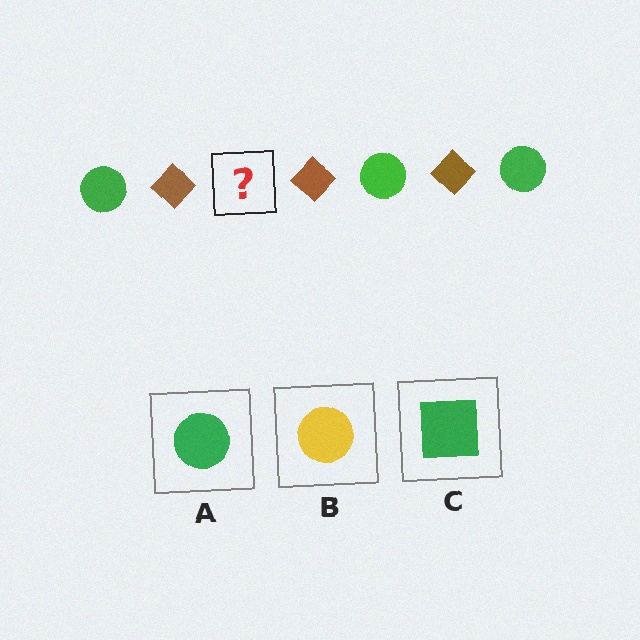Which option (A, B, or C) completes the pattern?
A.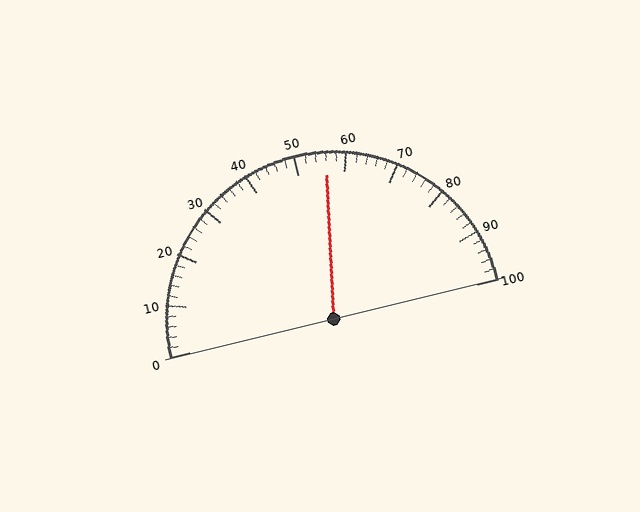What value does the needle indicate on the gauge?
The needle indicates approximately 56.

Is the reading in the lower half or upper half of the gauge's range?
The reading is in the upper half of the range (0 to 100).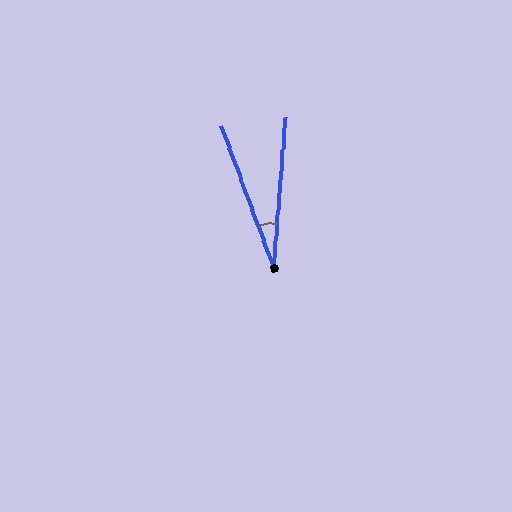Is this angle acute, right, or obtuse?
It is acute.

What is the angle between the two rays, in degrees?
Approximately 25 degrees.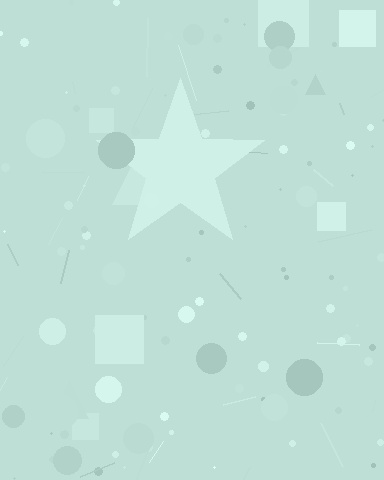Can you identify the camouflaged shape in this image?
The camouflaged shape is a star.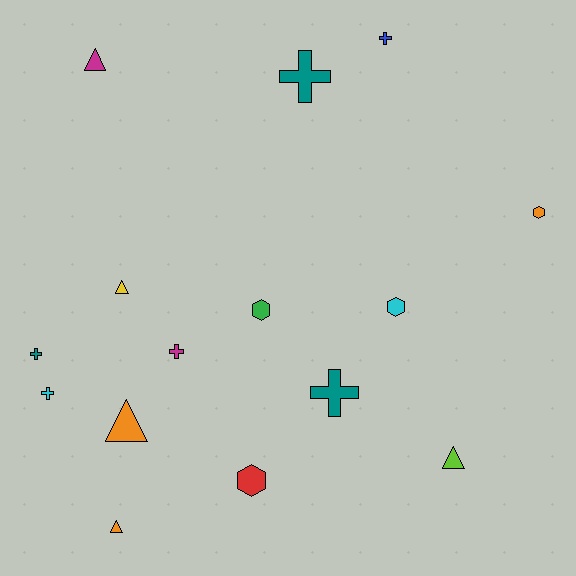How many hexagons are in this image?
There are 4 hexagons.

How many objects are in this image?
There are 15 objects.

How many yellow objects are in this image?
There is 1 yellow object.